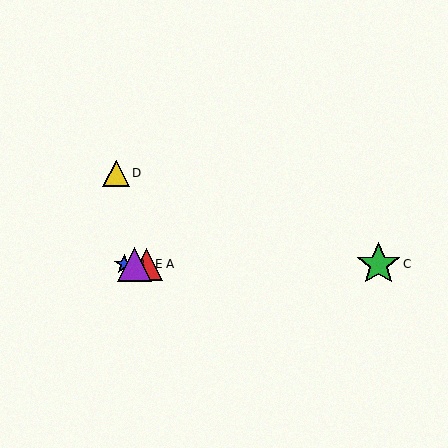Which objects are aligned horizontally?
Objects A, B, C, E are aligned horizontally.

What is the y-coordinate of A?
Object A is at y≈264.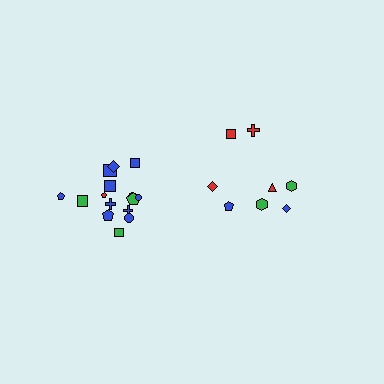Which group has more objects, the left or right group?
The left group.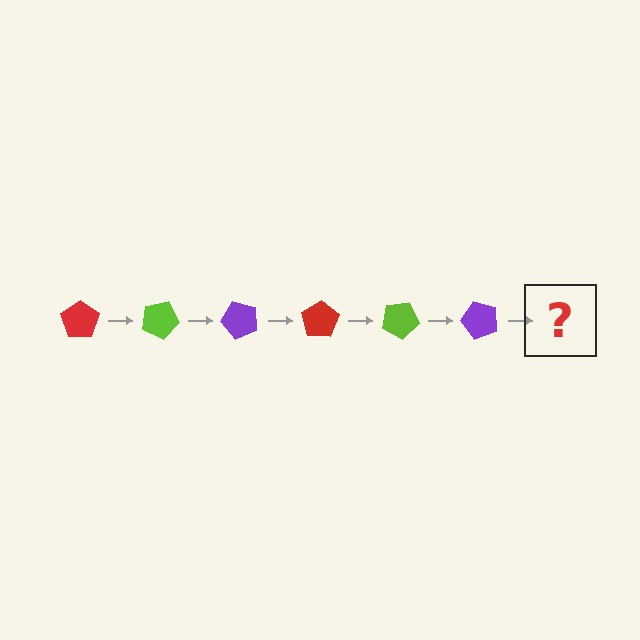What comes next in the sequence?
The next element should be a red pentagon, rotated 150 degrees from the start.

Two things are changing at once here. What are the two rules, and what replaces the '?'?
The two rules are that it rotates 25 degrees each step and the color cycles through red, lime, and purple. The '?' should be a red pentagon, rotated 150 degrees from the start.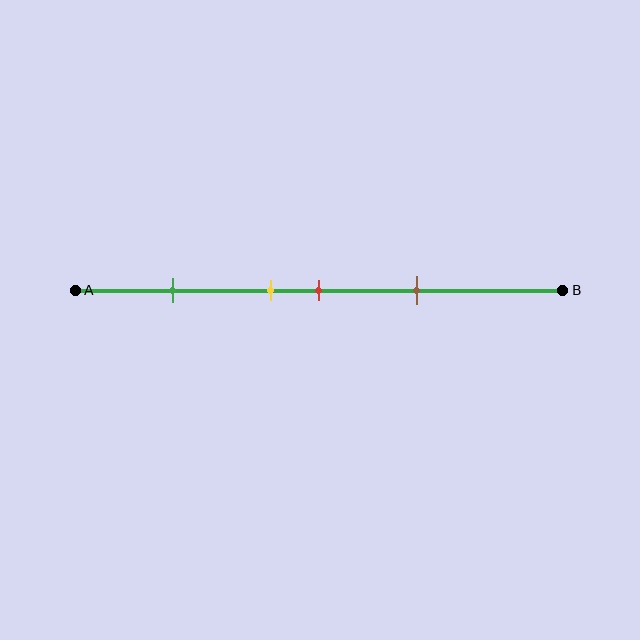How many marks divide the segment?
There are 4 marks dividing the segment.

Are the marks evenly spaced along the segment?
No, the marks are not evenly spaced.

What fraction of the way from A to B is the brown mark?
The brown mark is approximately 70% (0.7) of the way from A to B.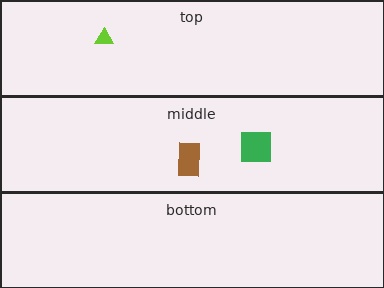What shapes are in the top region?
The lime triangle.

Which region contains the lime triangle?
The top region.